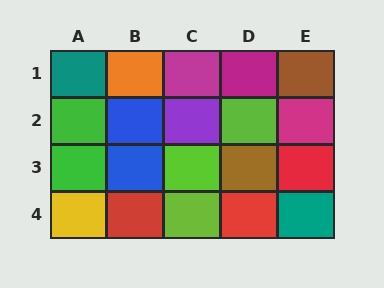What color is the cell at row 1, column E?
Brown.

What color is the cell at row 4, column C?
Lime.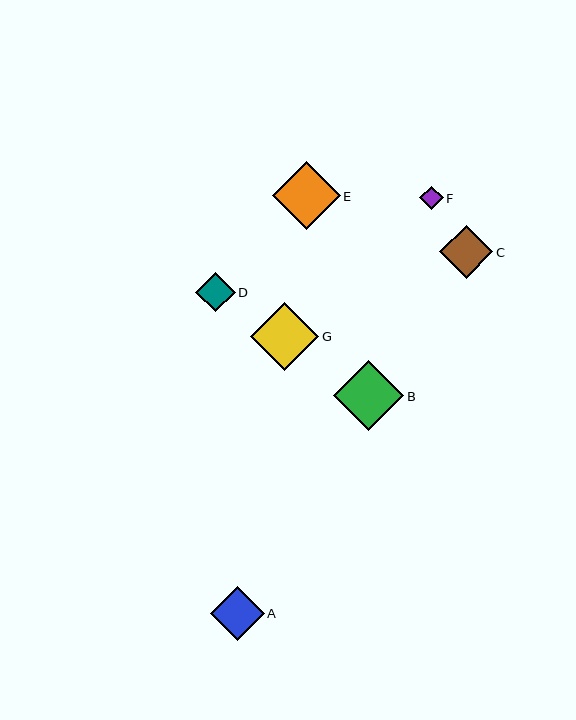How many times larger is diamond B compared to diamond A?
Diamond B is approximately 1.3 times the size of diamond A.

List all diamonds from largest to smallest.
From largest to smallest: B, G, E, A, C, D, F.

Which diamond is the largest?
Diamond B is the largest with a size of approximately 70 pixels.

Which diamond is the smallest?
Diamond F is the smallest with a size of approximately 24 pixels.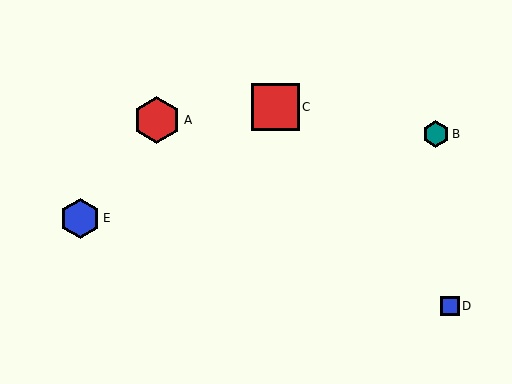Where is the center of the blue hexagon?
The center of the blue hexagon is at (80, 218).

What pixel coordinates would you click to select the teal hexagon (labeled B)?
Click at (436, 134) to select the teal hexagon B.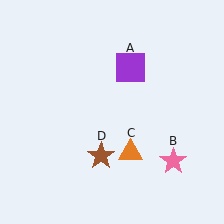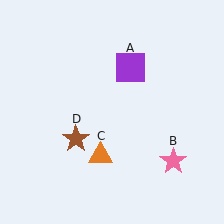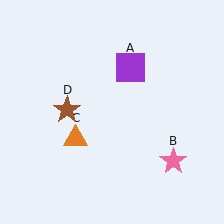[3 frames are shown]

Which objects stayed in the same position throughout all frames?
Purple square (object A) and pink star (object B) remained stationary.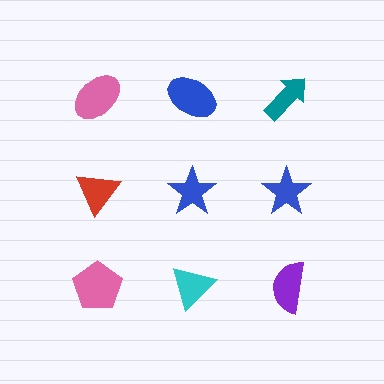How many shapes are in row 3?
3 shapes.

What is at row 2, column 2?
A blue star.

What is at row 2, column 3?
A blue star.